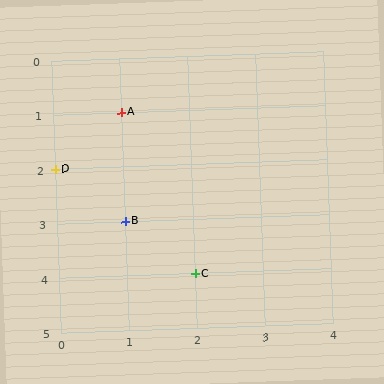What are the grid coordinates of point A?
Point A is at grid coordinates (1, 1).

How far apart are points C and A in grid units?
Points C and A are 1 column and 3 rows apart (about 3.2 grid units diagonally).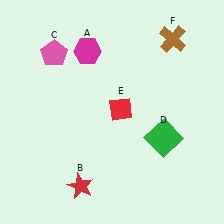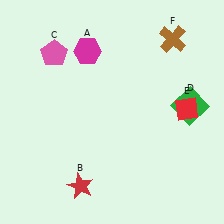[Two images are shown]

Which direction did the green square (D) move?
The green square (D) moved up.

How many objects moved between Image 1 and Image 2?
2 objects moved between the two images.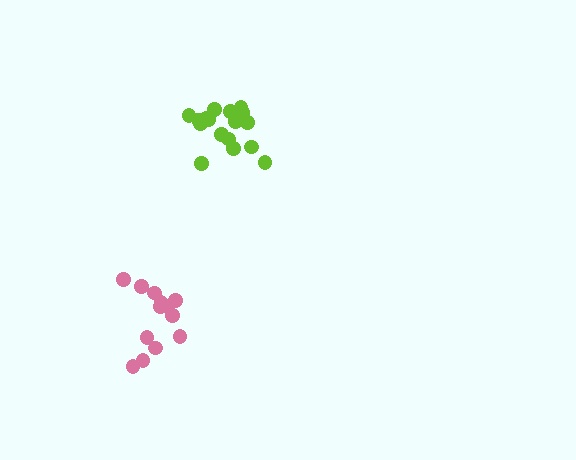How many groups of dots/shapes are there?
There are 2 groups.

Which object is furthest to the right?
The lime cluster is rightmost.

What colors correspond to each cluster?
The clusters are colored: lime, pink.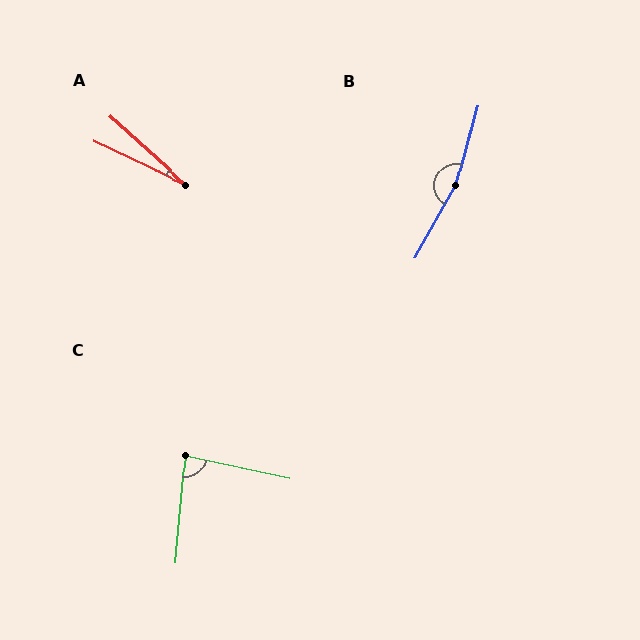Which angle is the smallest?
A, at approximately 17 degrees.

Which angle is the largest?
B, at approximately 166 degrees.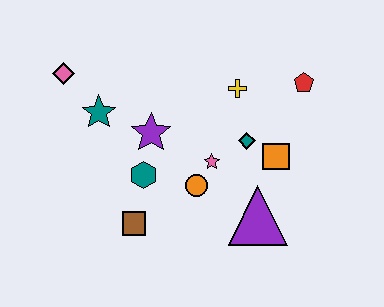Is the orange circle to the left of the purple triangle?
Yes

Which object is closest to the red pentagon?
The yellow cross is closest to the red pentagon.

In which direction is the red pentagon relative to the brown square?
The red pentagon is to the right of the brown square.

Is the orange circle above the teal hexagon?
No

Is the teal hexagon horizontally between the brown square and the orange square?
Yes